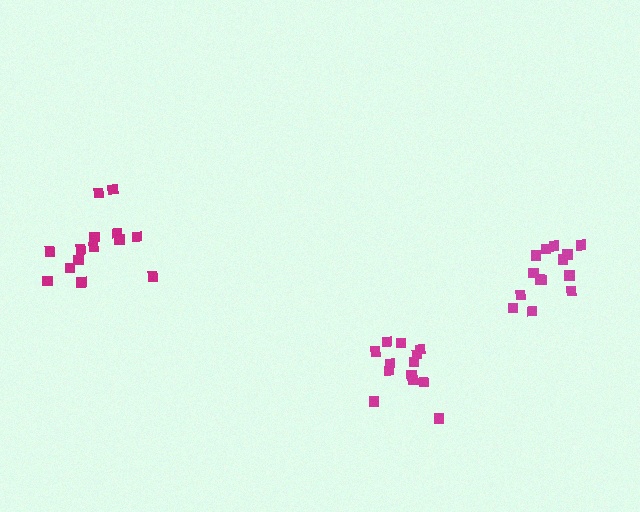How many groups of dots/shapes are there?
There are 3 groups.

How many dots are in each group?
Group 1: 14 dots, Group 2: 14 dots, Group 3: 13 dots (41 total).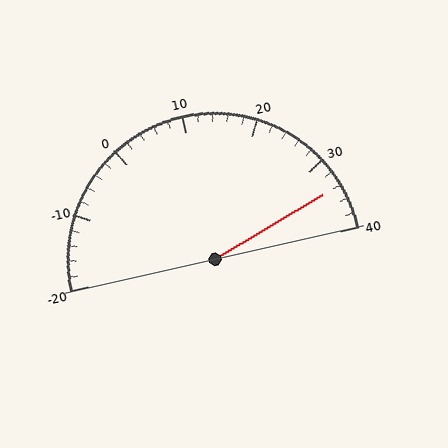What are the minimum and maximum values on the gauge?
The gauge ranges from -20 to 40.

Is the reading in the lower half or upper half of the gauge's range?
The reading is in the upper half of the range (-20 to 40).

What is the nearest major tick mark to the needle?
The nearest major tick mark is 30.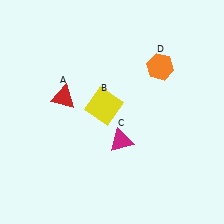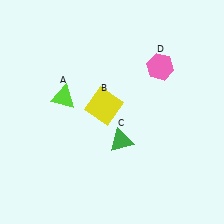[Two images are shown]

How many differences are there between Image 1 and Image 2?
There are 3 differences between the two images.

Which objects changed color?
A changed from red to lime. C changed from magenta to green. D changed from orange to pink.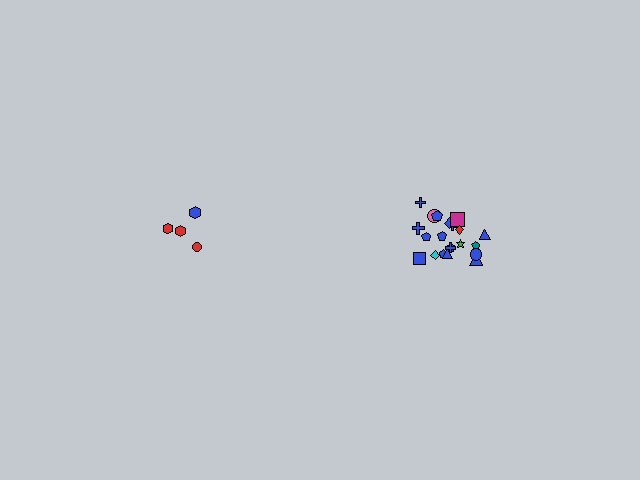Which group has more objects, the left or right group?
The right group.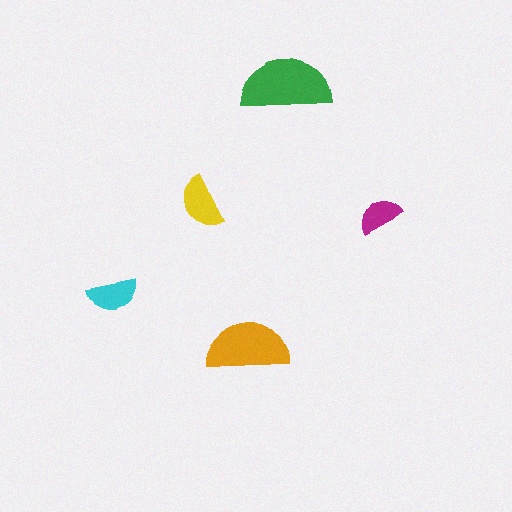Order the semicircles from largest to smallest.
the green one, the orange one, the yellow one, the cyan one, the magenta one.